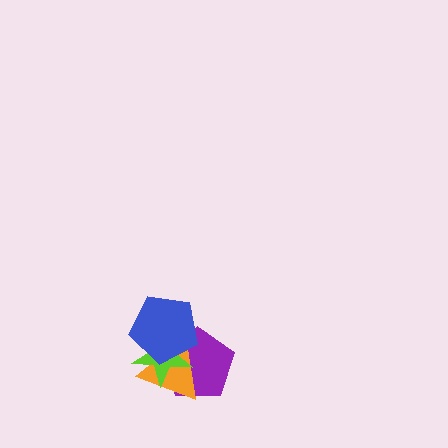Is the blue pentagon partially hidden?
No, no other shape covers it.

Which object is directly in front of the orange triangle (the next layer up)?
The lime star is directly in front of the orange triangle.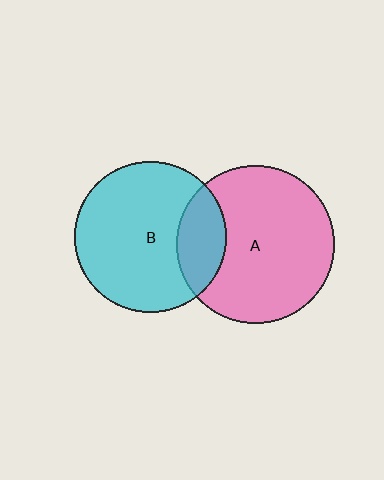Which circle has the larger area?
Circle A (pink).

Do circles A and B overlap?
Yes.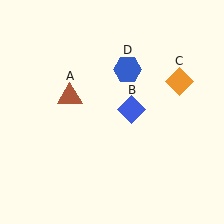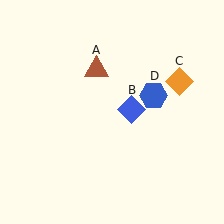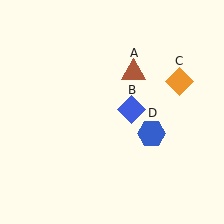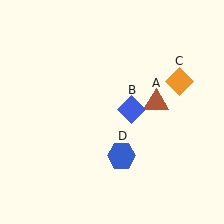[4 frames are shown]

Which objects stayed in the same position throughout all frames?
Blue diamond (object B) and orange diamond (object C) remained stationary.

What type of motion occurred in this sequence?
The brown triangle (object A), blue hexagon (object D) rotated clockwise around the center of the scene.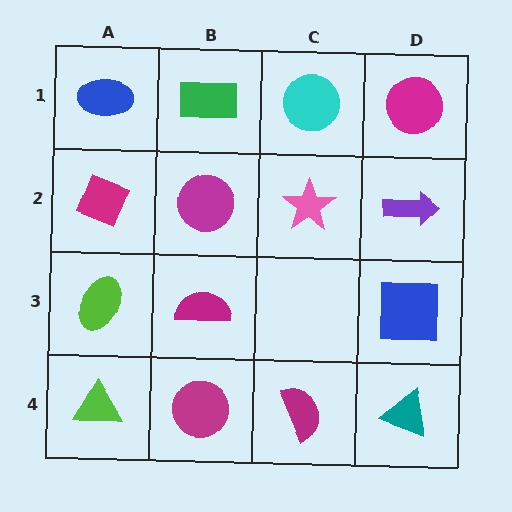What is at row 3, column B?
A magenta semicircle.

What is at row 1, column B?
A green rectangle.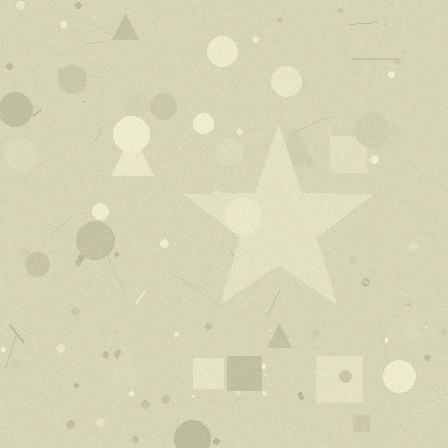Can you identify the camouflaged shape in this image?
The camouflaged shape is a star.